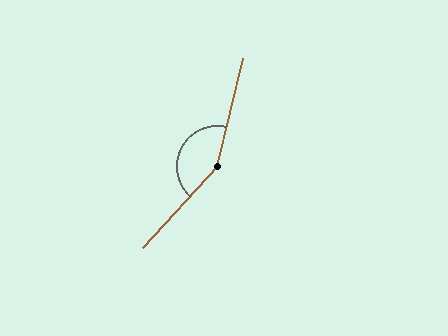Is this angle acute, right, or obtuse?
It is obtuse.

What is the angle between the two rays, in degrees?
Approximately 151 degrees.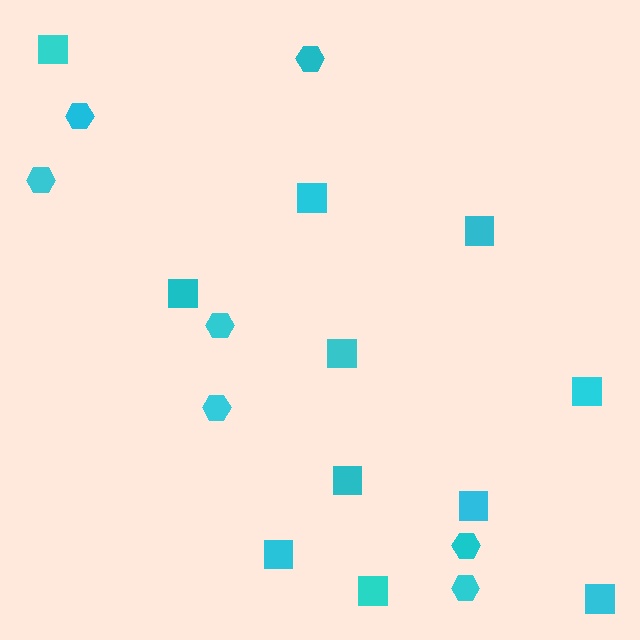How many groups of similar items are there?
There are 2 groups: one group of squares (11) and one group of hexagons (7).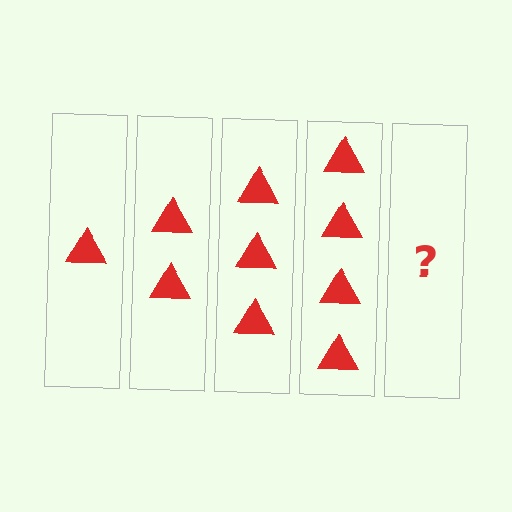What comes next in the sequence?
The next element should be 5 triangles.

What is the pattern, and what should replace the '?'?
The pattern is that each step adds one more triangle. The '?' should be 5 triangles.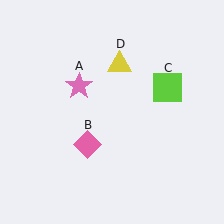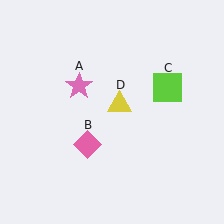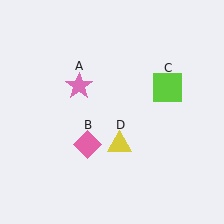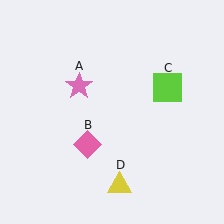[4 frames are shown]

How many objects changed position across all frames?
1 object changed position: yellow triangle (object D).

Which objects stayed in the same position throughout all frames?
Pink star (object A) and pink diamond (object B) and lime square (object C) remained stationary.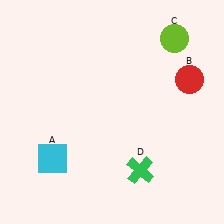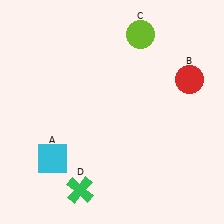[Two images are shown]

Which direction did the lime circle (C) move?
The lime circle (C) moved left.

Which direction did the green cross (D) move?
The green cross (D) moved left.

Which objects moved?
The objects that moved are: the lime circle (C), the green cross (D).